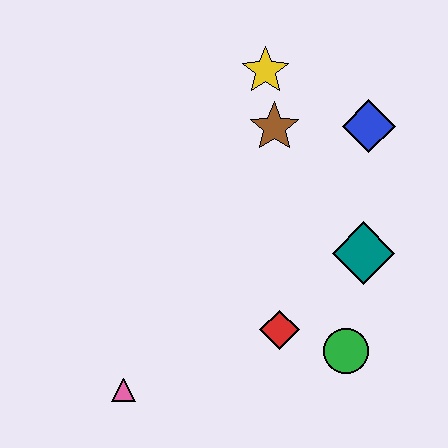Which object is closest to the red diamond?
The green circle is closest to the red diamond.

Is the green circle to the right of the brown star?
Yes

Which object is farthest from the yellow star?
The pink triangle is farthest from the yellow star.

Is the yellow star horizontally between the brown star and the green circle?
No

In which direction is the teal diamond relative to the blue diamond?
The teal diamond is below the blue diamond.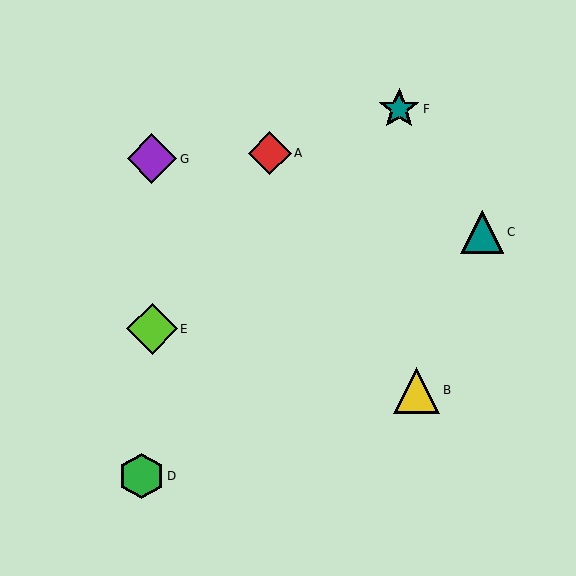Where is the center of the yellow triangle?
The center of the yellow triangle is at (417, 390).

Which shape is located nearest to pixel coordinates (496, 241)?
The teal triangle (labeled C) at (482, 232) is nearest to that location.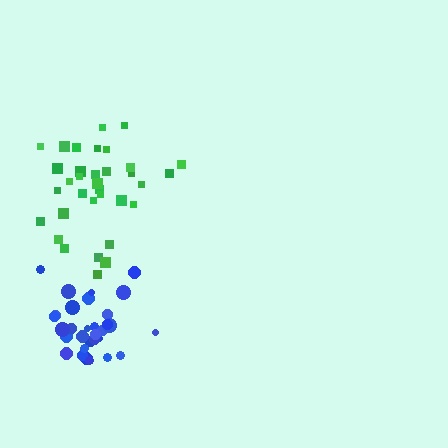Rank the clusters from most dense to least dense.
blue, green.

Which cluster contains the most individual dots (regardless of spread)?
Green (34).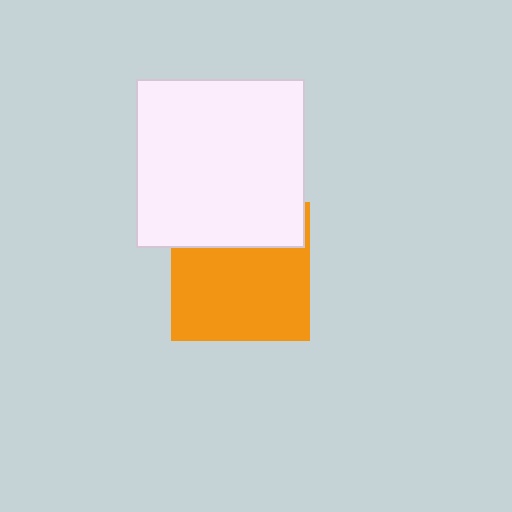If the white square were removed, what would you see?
You would see the complete orange square.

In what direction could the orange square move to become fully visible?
The orange square could move down. That would shift it out from behind the white square entirely.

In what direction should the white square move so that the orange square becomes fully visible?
The white square should move up. That is the shortest direction to clear the overlap and leave the orange square fully visible.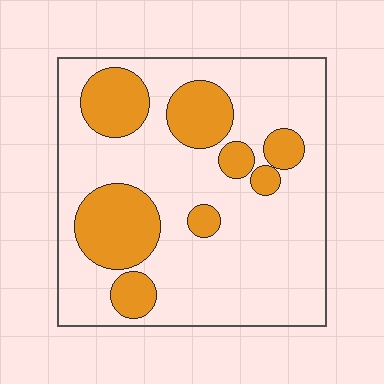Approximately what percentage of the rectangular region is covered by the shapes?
Approximately 25%.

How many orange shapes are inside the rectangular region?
8.